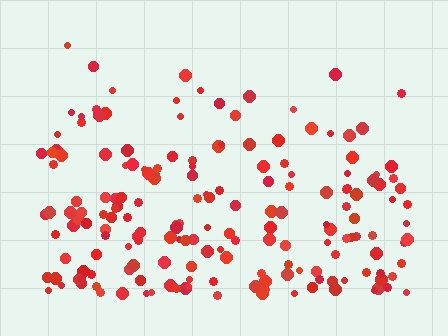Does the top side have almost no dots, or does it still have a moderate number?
Still a moderate number, just noticeably fewer than the bottom.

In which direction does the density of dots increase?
From top to bottom, with the bottom side densest.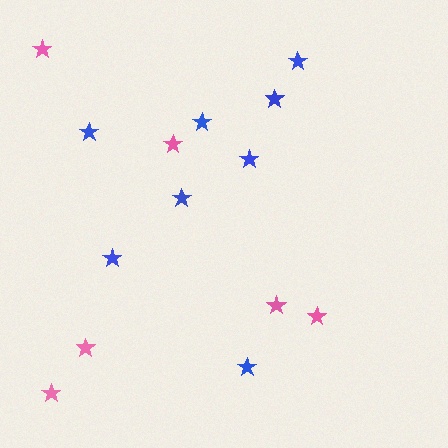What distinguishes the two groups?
There are 2 groups: one group of pink stars (6) and one group of blue stars (8).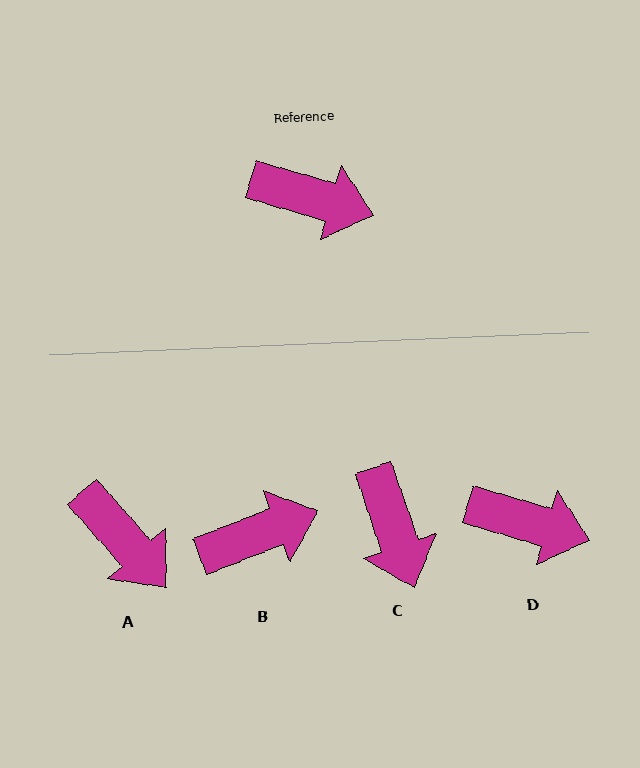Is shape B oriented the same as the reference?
No, it is off by about 37 degrees.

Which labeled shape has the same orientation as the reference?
D.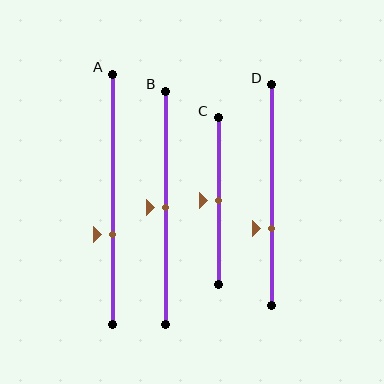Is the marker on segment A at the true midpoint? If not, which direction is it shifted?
No, the marker on segment A is shifted downward by about 14% of the segment length.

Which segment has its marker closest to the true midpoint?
Segment B has its marker closest to the true midpoint.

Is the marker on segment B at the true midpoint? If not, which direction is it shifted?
Yes, the marker on segment B is at the true midpoint.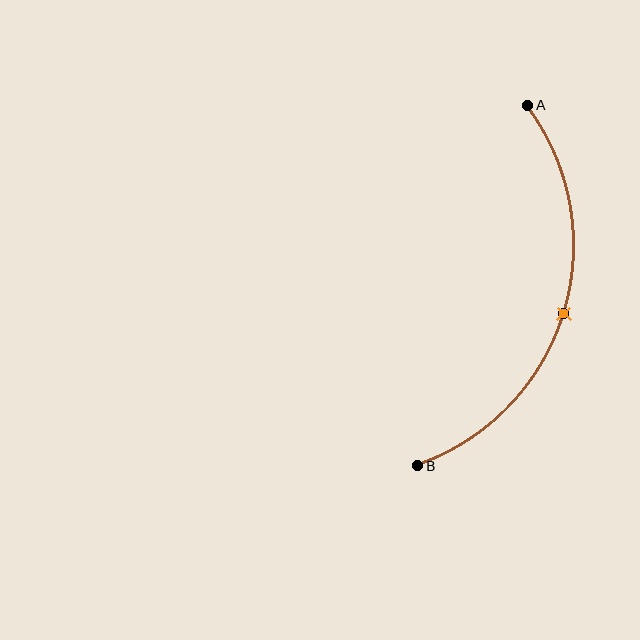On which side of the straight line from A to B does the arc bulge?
The arc bulges to the right of the straight line connecting A and B.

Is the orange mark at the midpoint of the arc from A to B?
Yes. The orange mark lies on the arc at equal arc-length from both A and B — it is the arc midpoint.